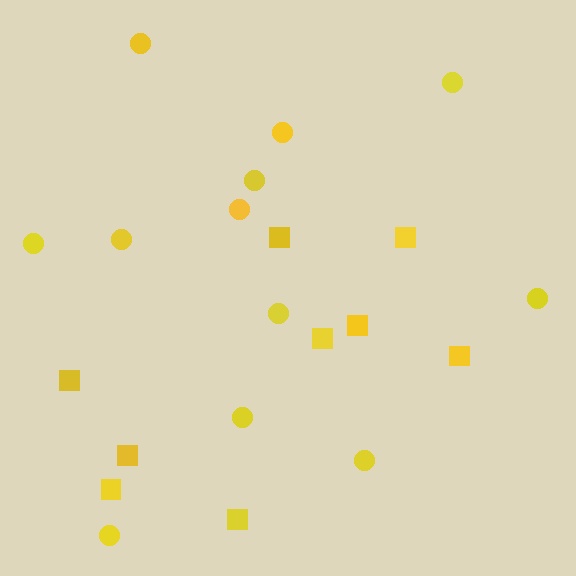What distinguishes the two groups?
There are 2 groups: one group of circles (12) and one group of squares (9).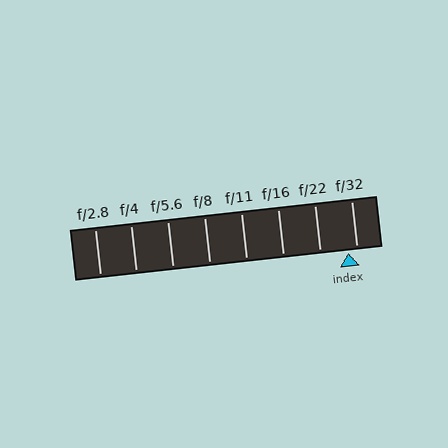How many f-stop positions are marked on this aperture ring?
There are 8 f-stop positions marked.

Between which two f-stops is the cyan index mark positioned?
The index mark is between f/22 and f/32.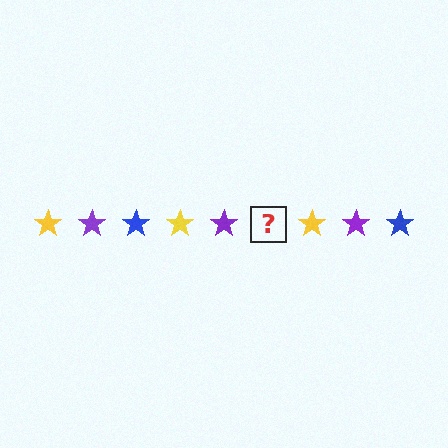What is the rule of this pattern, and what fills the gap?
The rule is that the pattern cycles through yellow, purple, blue stars. The gap should be filled with a blue star.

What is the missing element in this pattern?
The missing element is a blue star.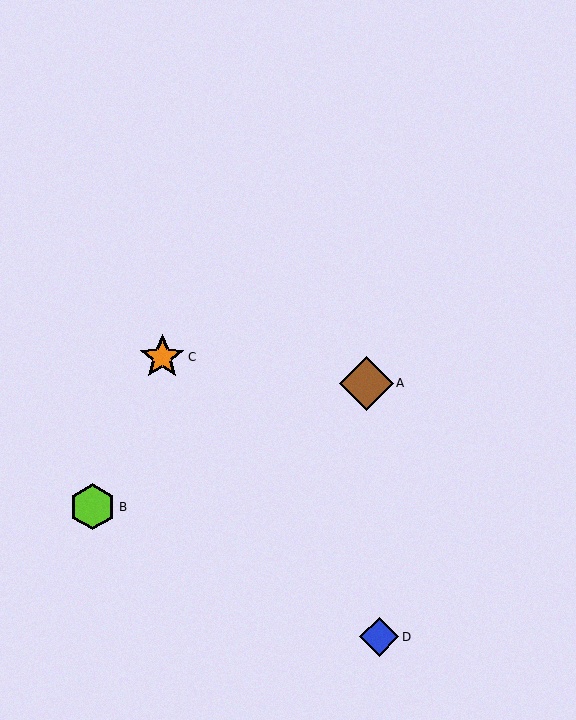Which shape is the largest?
The brown diamond (labeled A) is the largest.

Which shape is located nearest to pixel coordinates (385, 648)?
The blue diamond (labeled D) at (379, 637) is nearest to that location.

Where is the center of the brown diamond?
The center of the brown diamond is at (366, 383).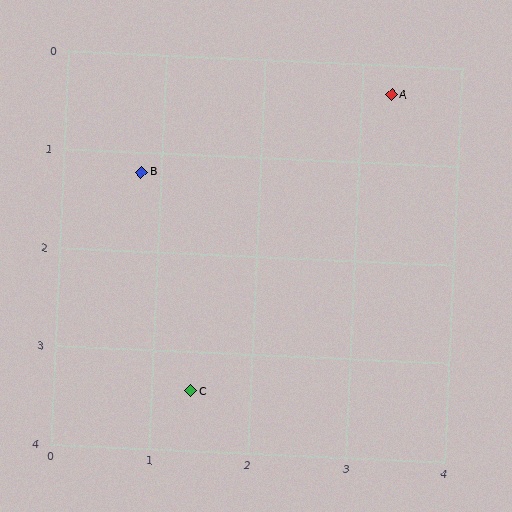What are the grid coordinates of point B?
Point B is at approximately (0.8, 1.2).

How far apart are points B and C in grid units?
Points B and C are about 2.3 grid units apart.